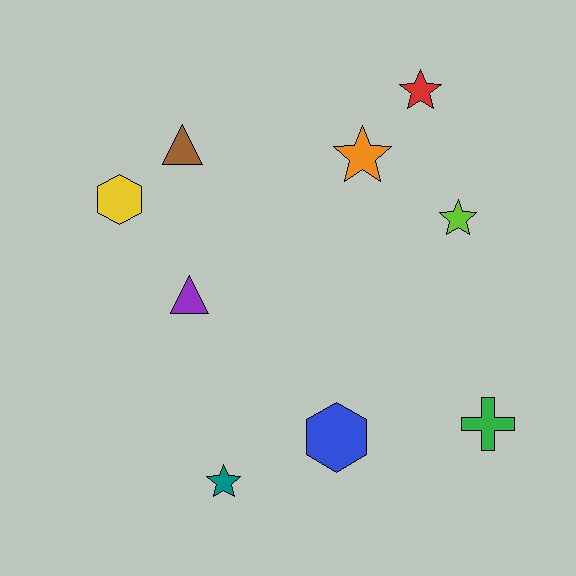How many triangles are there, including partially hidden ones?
There are 2 triangles.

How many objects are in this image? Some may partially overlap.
There are 9 objects.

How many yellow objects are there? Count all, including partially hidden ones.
There is 1 yellow object.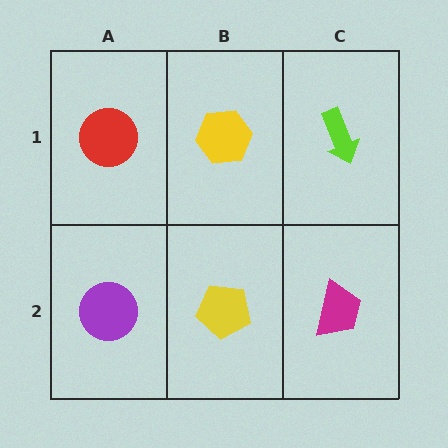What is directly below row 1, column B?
A yellow pentagon.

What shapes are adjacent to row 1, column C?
A magenta trapezoid (row 2, column C), a yellow hexagon (row 1, column B).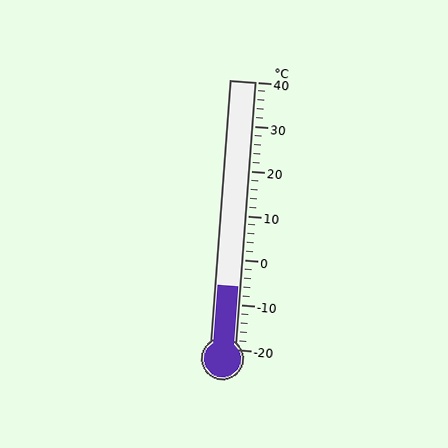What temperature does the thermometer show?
The thermometer shows approximately -6°C.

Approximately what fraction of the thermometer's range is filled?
The thermometer is filled to approximately 25% of its range.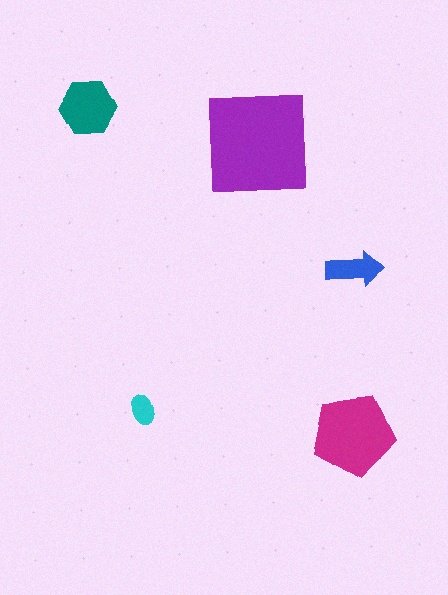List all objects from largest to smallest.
The purple square, the magenta pentagon, the teal hexagon, the blue arrow, the cyan ellipse.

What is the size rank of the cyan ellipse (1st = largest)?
5th.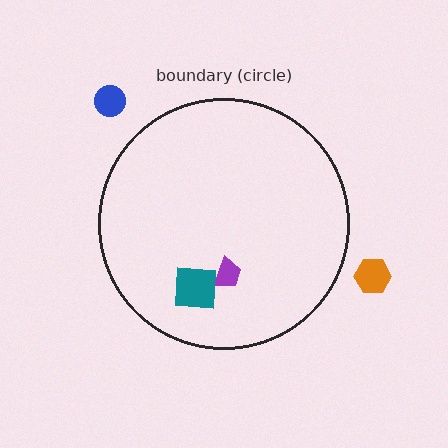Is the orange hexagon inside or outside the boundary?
Outside.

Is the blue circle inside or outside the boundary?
Outside.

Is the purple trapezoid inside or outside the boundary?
Inside.